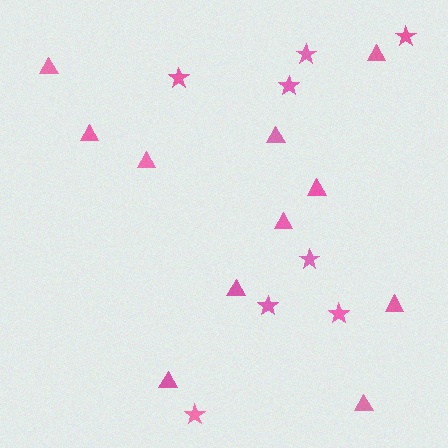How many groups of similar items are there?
There are 2 groups: one group of stars (8) and one group of triangles (11).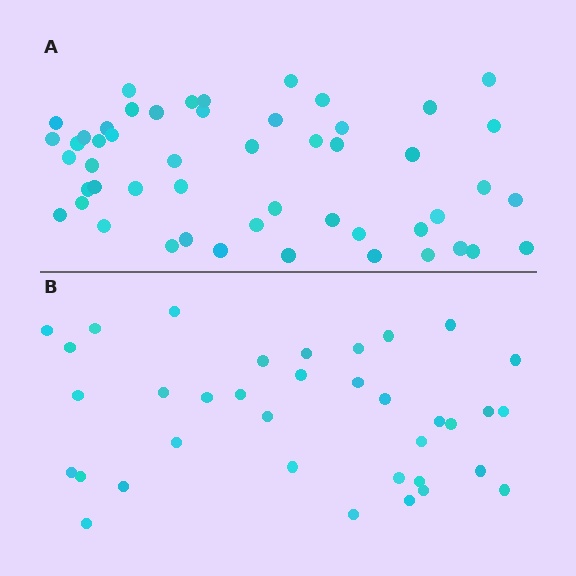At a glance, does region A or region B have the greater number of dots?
Region A (the top region) has more dots.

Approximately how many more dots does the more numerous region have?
Region A has approximately 15 more dots than region B.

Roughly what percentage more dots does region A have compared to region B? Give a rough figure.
About 40% more.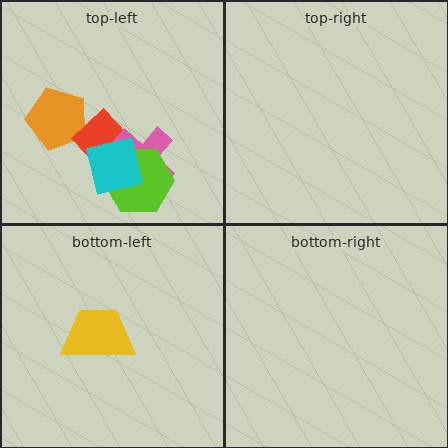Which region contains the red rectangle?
The top-left region.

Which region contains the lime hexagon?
The top-left region.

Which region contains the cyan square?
The top-left region.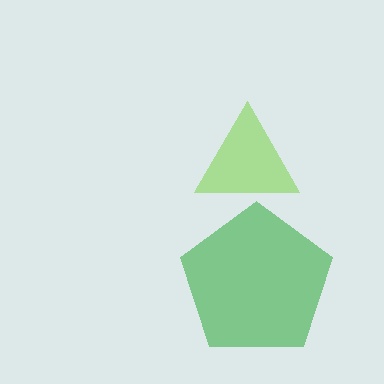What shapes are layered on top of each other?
The layered shapes are: a green pentagon, a lime triangle.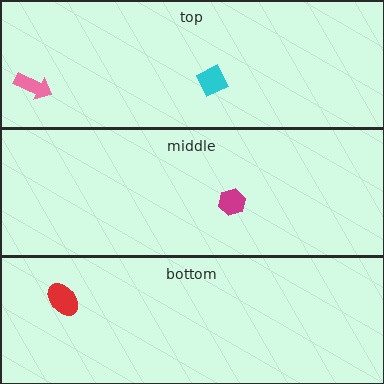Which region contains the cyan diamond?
The top region.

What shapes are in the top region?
The pink arrow, the cyan diamond.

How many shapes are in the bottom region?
1.